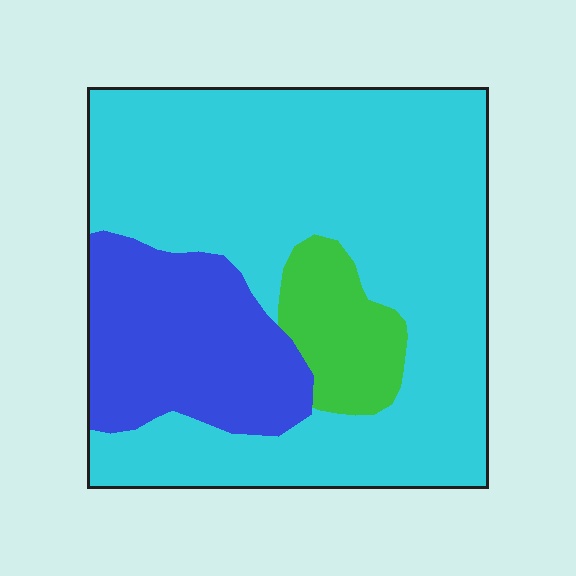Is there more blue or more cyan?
Cyan.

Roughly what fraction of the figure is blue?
Blue takes up about one fifth (1/5) of the figure.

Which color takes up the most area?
Cyan, at roughly 70%.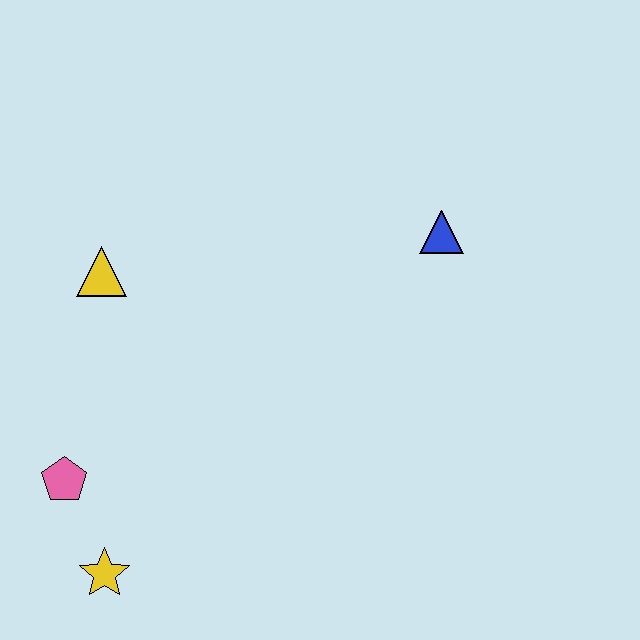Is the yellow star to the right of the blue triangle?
No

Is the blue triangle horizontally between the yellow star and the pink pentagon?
No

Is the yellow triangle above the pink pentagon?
Yes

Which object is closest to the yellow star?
The pink pentagon is closest to the yellow star.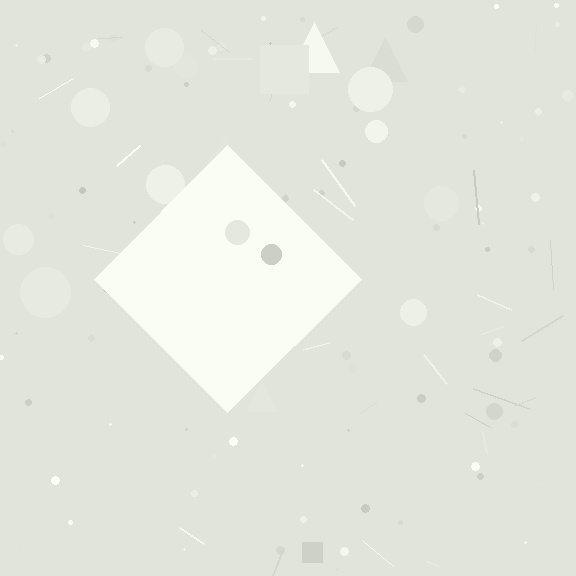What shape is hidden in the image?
A diamond is hidden in the image.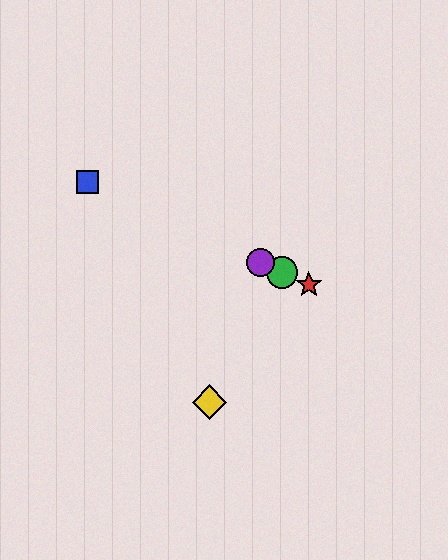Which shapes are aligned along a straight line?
The red star, the blue square, the green circle, the purple circle are aligned along a straight line.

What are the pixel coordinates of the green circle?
The green circle is at (282, 272).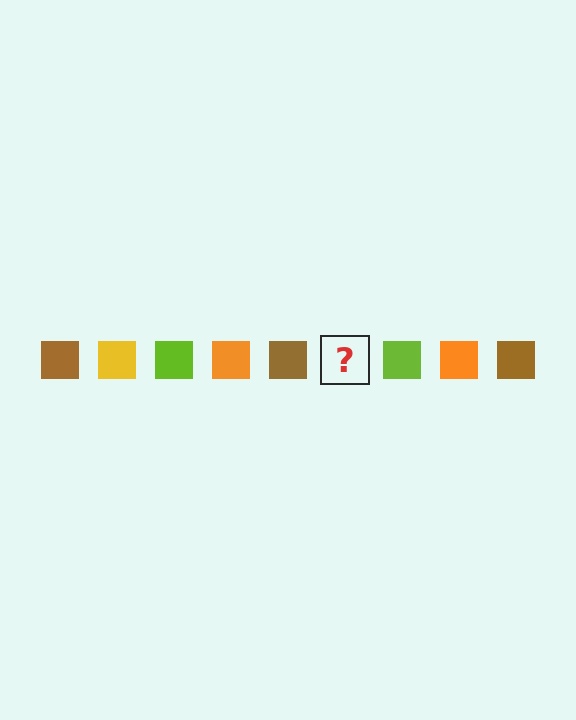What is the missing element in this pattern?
The missing element is a yellow square.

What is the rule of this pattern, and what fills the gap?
The rule is that the pattern cycles through brown, yellow, lime, orange squares. The gap should be filled with a yellow square.